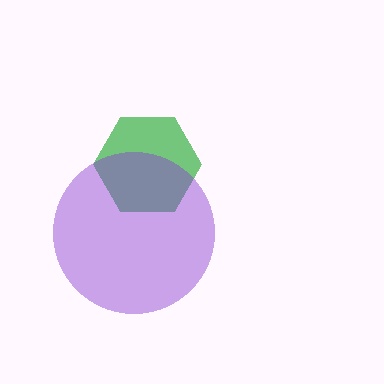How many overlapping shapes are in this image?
There are 2 overlapping shapes in the image.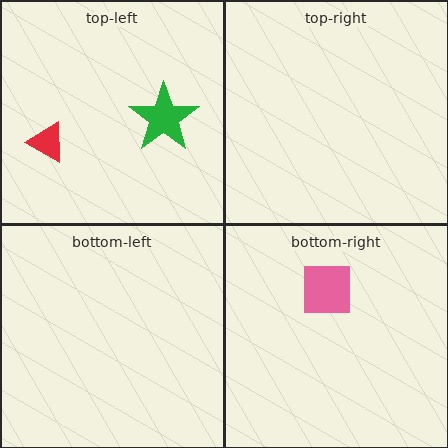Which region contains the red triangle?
The top-left region.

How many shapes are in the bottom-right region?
1.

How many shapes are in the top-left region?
2.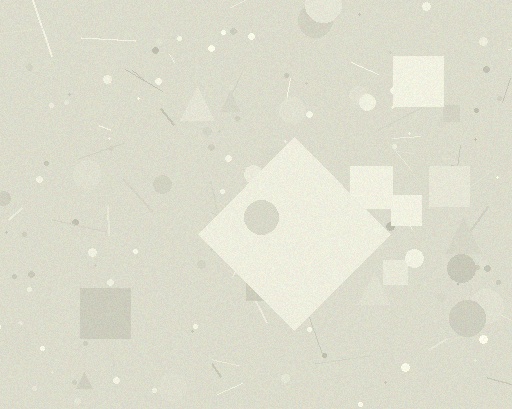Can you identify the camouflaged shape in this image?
The camouflaged shape is a diamond.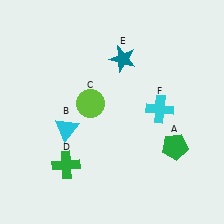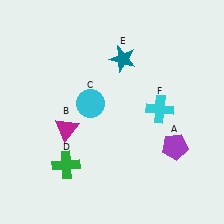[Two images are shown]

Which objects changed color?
A changed from green to purple. B changed from cyan to magenta. C changed from lime to cyan.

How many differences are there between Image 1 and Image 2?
There are 3 differences between the two images.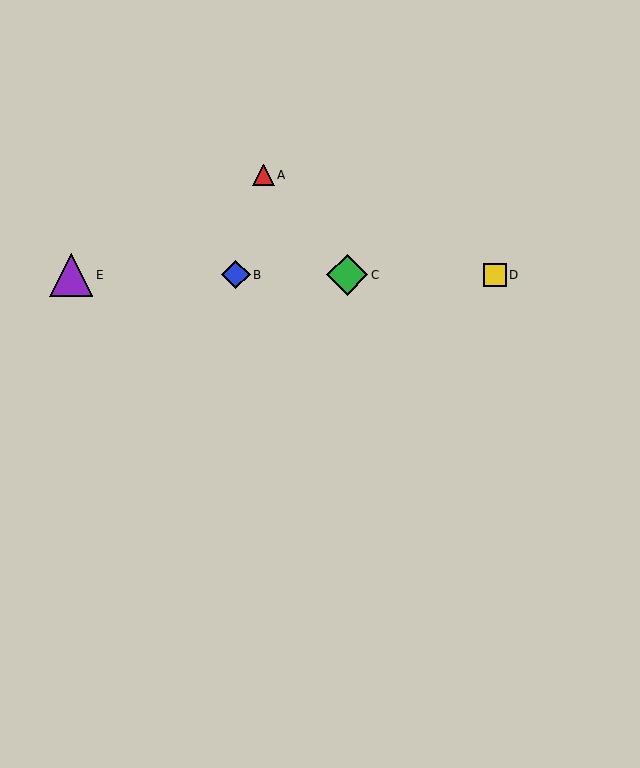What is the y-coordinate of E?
Object E is at y≈275.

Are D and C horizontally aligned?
Yes, both are at y≈275.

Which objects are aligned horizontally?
Objects B, C, D, E are aligned horizontally.